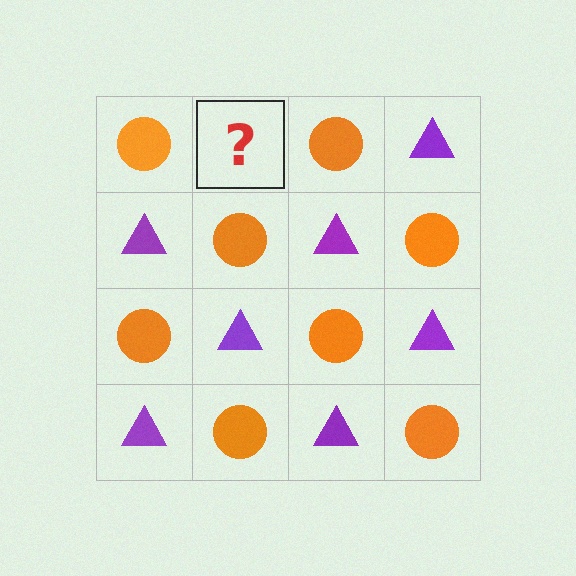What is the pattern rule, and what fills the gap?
The rule is that it alternates orange circle and purple triangle in a checkerboard pattern. The gap should be filled with a purple triangle.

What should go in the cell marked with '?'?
The missing cell should contain a purple triangle.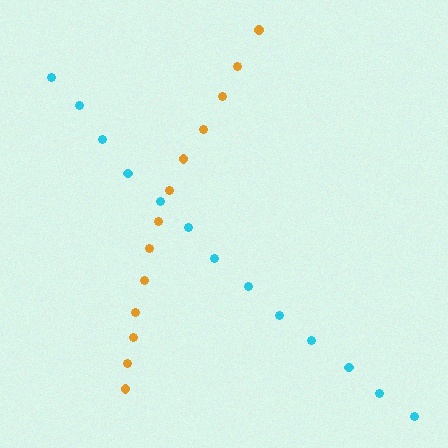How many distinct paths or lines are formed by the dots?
There are 2 distinct paths.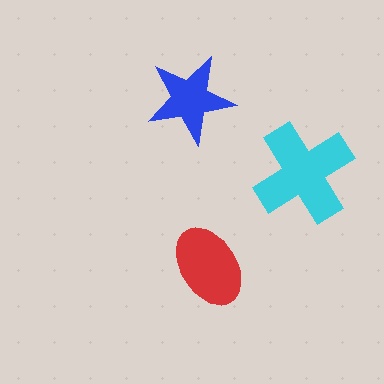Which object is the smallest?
The blue star.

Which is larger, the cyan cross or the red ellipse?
The cyan cross.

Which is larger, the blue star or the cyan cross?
The cyan cross.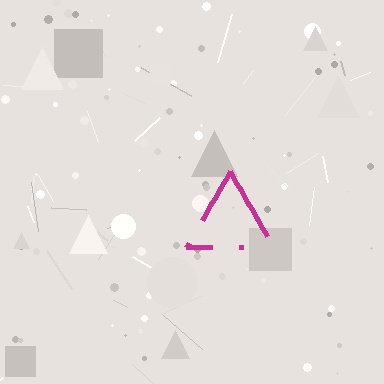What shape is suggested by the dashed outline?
The dashed outline suggests a triangle.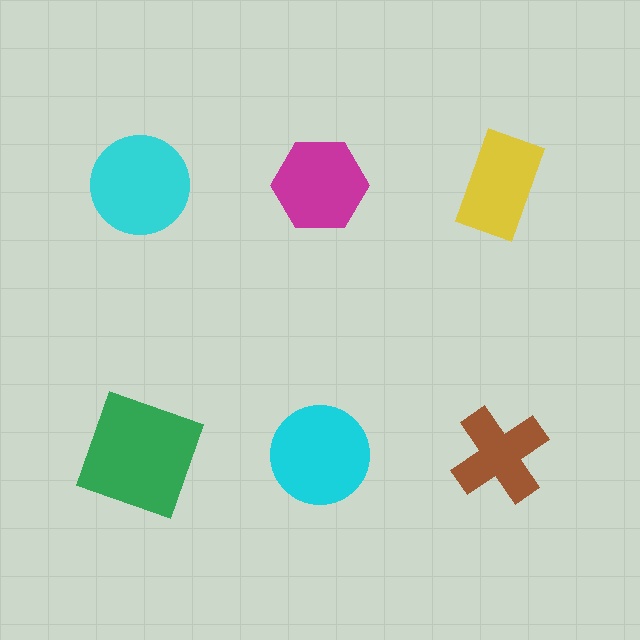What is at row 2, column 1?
A green square.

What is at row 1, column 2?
A magenta hexagon.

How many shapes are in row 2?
3 shapes.